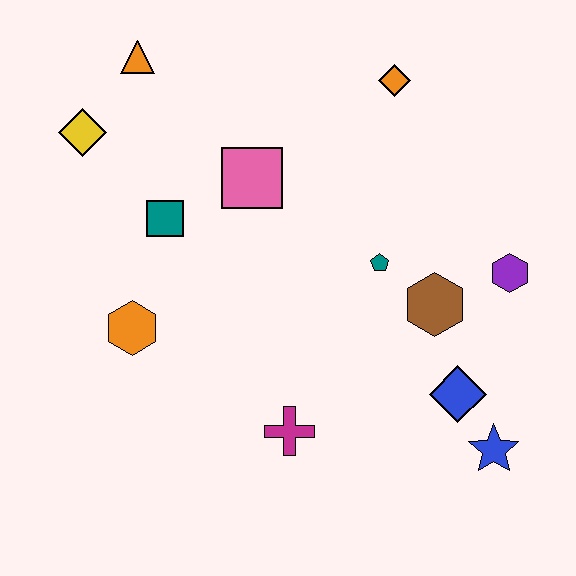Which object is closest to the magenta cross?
The blue diamond is closest to the magenta cross.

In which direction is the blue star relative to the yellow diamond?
The blue star is to the right of the yellow diamond.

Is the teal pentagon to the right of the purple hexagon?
No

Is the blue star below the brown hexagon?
Yes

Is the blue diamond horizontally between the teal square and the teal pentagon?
No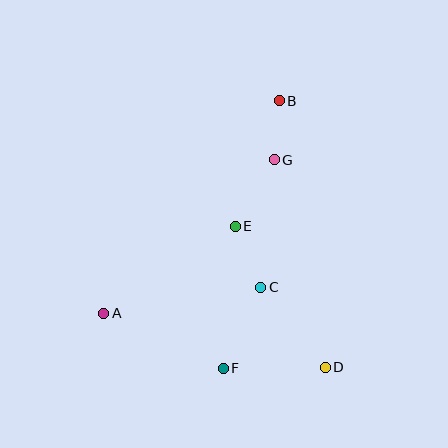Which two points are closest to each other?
Points B and G are closest to each other.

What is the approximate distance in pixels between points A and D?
The distance between A and D is approximately 228 pixels.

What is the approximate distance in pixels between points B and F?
The distance between B and F is approximately 273 pixels.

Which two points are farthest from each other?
Points A and B are farthest from each other.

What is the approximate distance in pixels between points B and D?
The distance between B and D is approximately 270 pixels.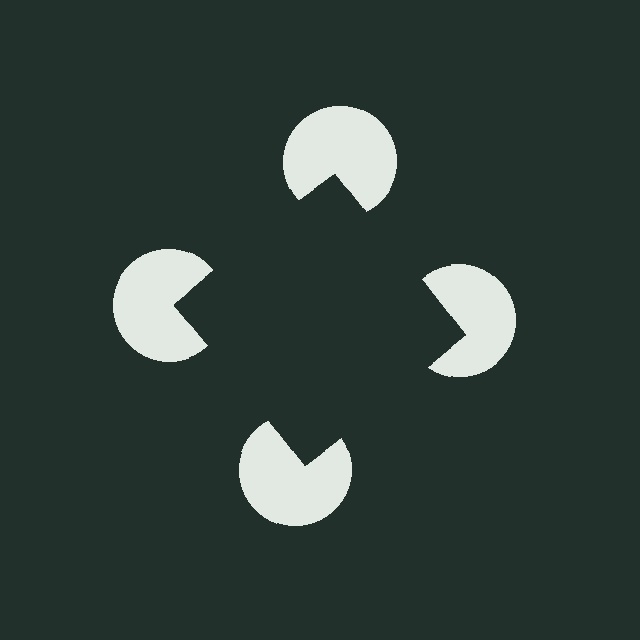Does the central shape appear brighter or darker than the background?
It typically appears slightly darker than the background, even though no actual brightness change is drawn.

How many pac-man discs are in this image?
There are 4 — one at each vertex of the illusory square.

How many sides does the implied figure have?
4 sides.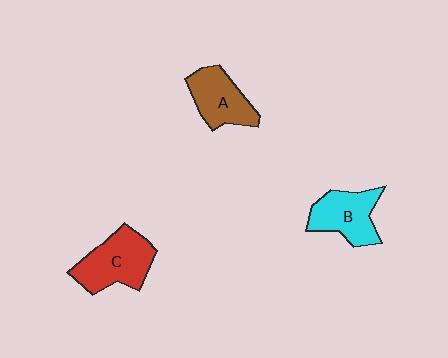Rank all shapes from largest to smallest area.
From largest to smallest: C (red), B (cyan), A (brown).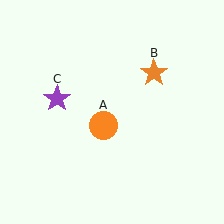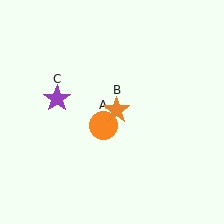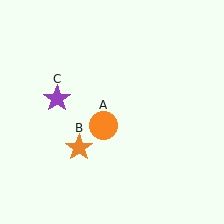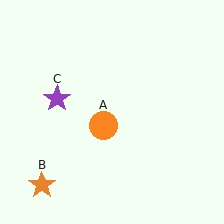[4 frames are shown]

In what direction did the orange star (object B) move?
The orange star (object B) moved down and to the left.